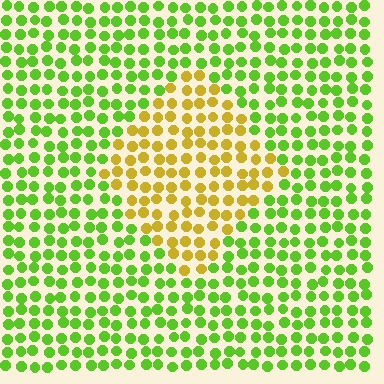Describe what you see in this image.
The image is filled with small lime elements in a uniform arrangement. A diamond-shaped region is visible where the elements are tinted to a slightly different hue, forming a subtle color boundary.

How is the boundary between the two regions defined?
The boundary is defined purely by a slight shift in hue (about 51 degrees). Spacing, size, and orientation are identical on both sides.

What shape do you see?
I see a diamond.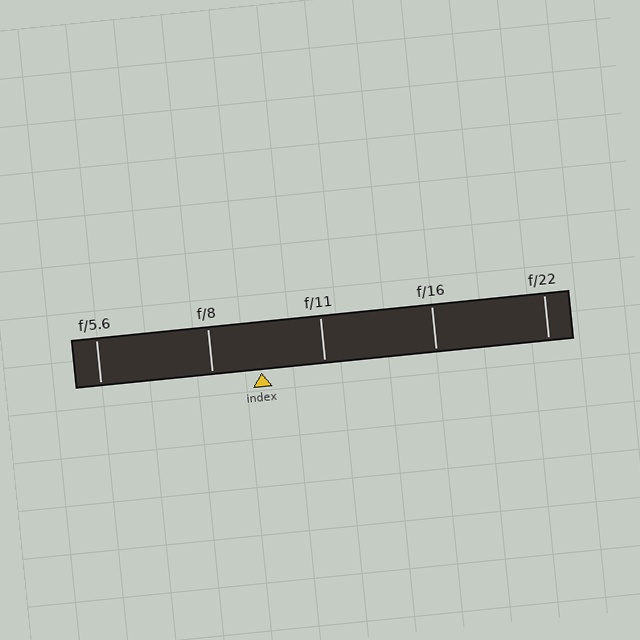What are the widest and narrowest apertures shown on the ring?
The widest aperture shown is f/5.6 and the narrowest is f/22.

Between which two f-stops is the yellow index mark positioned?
The index mark is between f/8 and f/11.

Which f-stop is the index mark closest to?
The index mark is closest to f/8.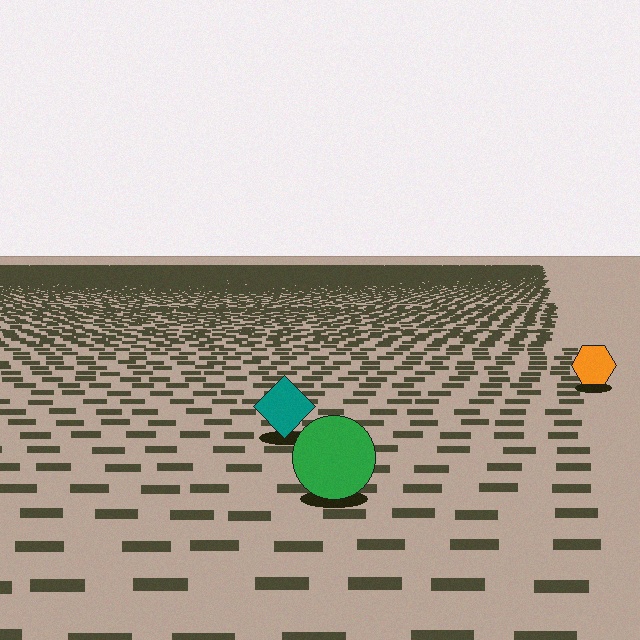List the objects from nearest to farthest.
From nearest to farthest: the green circle, the teal diamond, the orange hexagon.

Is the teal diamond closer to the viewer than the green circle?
No. The green circle is closer — you can tell from the texture gradient: the ground texture is coarser near it.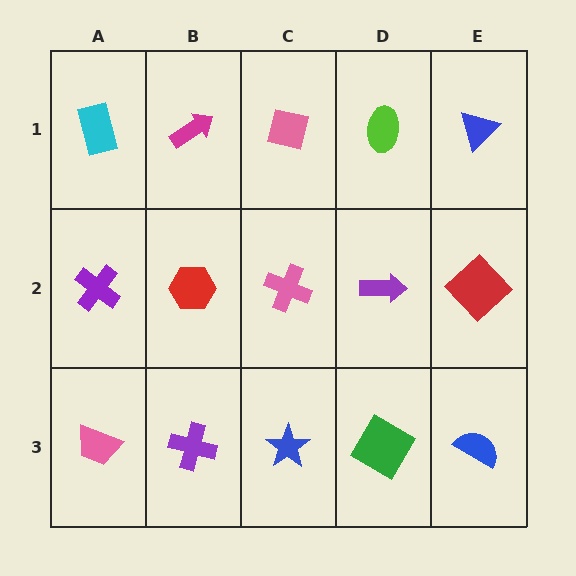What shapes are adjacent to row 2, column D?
A lime ellipse (row 1, column D), a green diamond (row 3, column D), a pink cross (row 2, column C), a red diamond (row 2, column E).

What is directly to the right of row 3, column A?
A purple cross.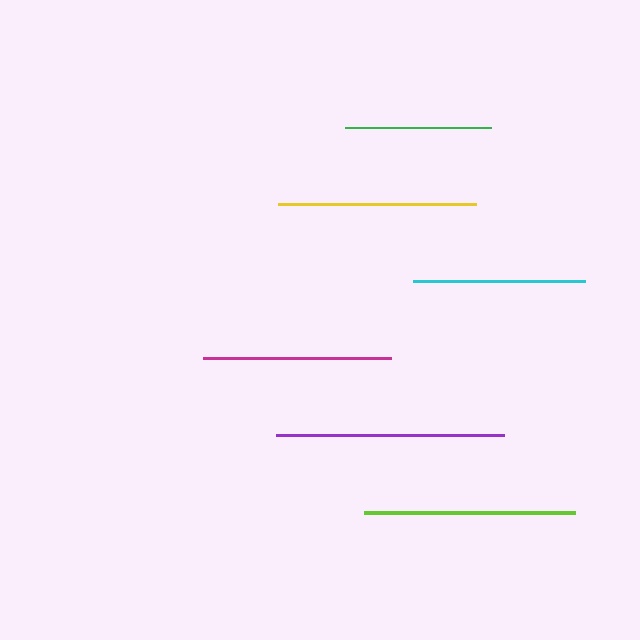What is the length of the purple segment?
The purple segment is approximately 229 pixels long.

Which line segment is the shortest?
The green line is the shortest at approximately 146 pixels.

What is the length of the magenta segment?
The magenta segment is approximately 188 pixels long.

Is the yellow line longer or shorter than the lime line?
The lime line is longer than the yellow line.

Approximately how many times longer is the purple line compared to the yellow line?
The purple line is approximately 1.2 times the length of the yellow line.